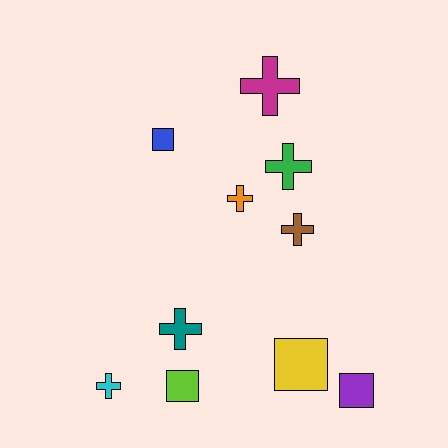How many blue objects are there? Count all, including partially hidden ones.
There is 1 blue object.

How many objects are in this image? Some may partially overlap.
There are 10 objects.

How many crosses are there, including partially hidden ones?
There are 6 crosses.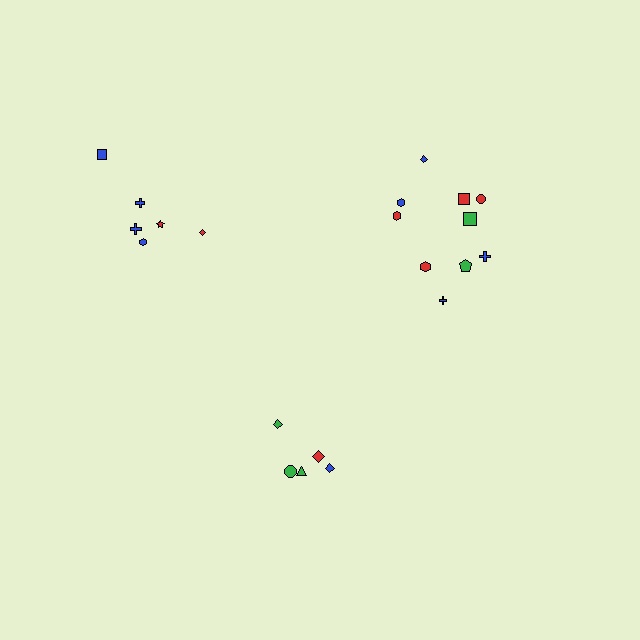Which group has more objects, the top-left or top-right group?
The top-right group.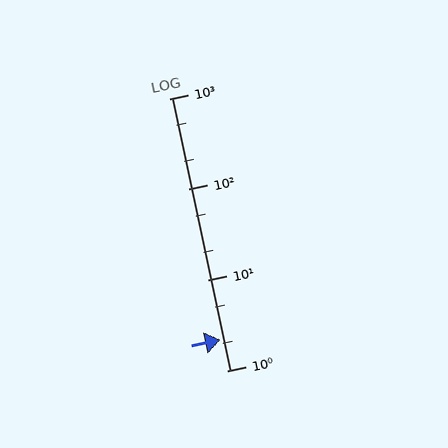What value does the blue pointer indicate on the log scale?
The pointer indicates approximately 2.2.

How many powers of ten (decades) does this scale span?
The scale spans 3 decades, from 1 to 1000.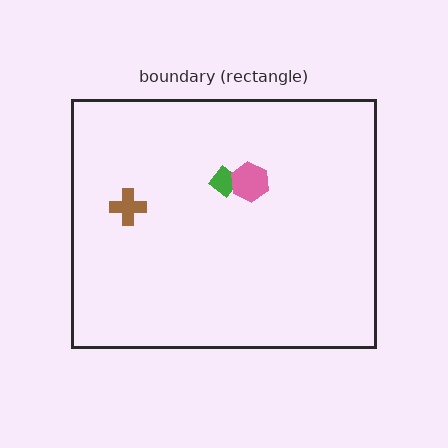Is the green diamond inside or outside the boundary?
Inside.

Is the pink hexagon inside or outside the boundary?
Inside.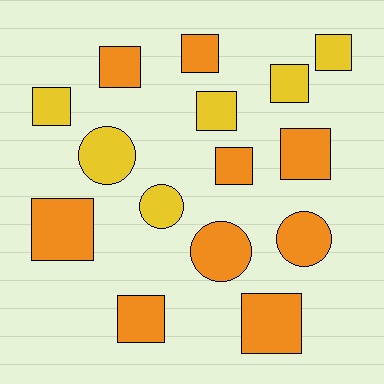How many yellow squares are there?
There are 4 yellow squares.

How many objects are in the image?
There are 15 objects.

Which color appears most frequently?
Orange, with 9 objects.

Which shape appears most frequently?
Square, with 11 objects.